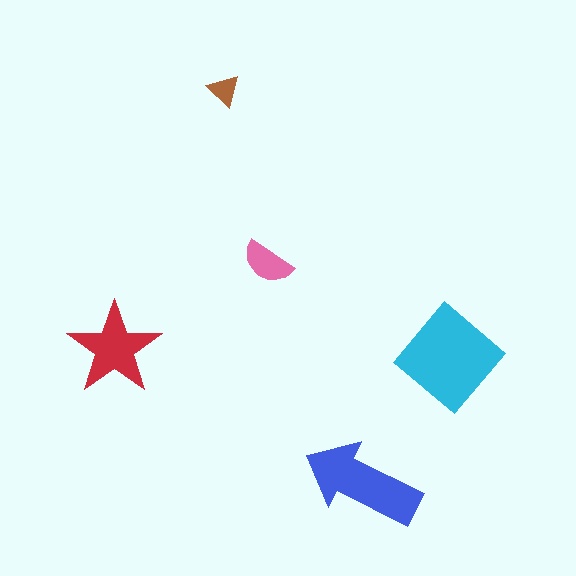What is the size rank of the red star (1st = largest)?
3rd.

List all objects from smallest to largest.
The brown triangle, the pink semicircle, the red star, the blue arrow, the cyan diamond.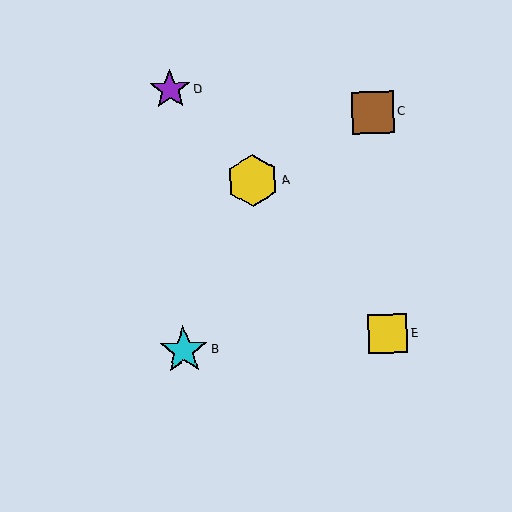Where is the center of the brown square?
The center of the brown square is at (373, 112).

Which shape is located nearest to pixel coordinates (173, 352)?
The cyan star (labeled B) at (184, 351) is nearest to that location.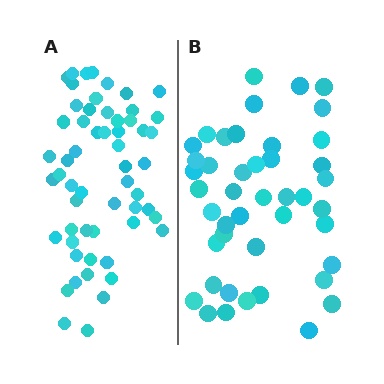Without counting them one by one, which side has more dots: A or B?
Region A (the left region) has more dots.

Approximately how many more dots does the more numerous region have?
Region A has approximately 15 more dots than region B.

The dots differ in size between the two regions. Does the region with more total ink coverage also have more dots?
No. Region B has more total ink coverage because its dots are larger, but region A actually contains more individual dots. Total area can be misleading — the number of items is what matters here.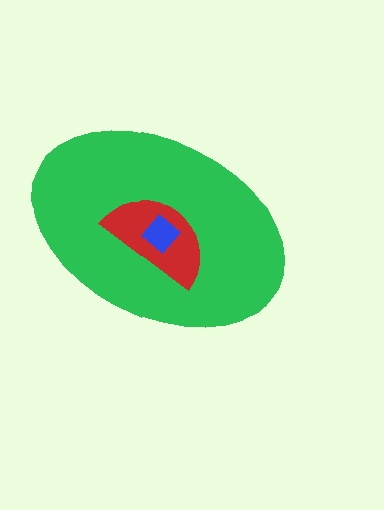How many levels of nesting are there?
3.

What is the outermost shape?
The green ellipse.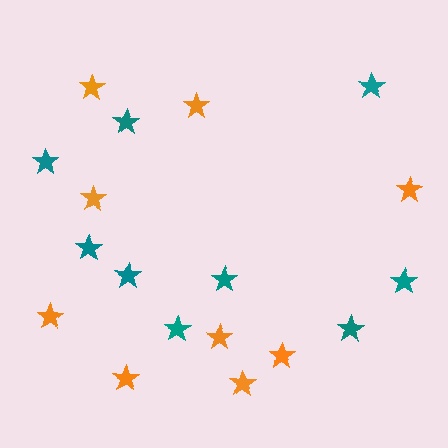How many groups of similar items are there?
There are 2 groups: one group of teal stars (9) and one group of orange stars (9).